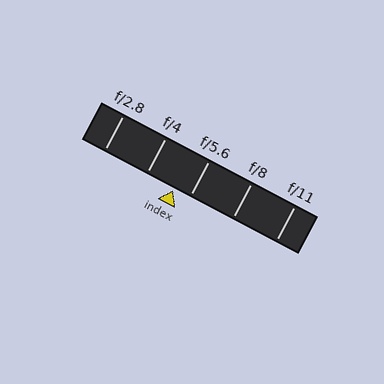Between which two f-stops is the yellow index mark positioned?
The index mark is between f/4 and f/5.6.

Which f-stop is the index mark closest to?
The index mark is closest to f/5.6.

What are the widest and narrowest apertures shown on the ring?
The widest aperture shown is f/2.8 and the narrowest is f/11.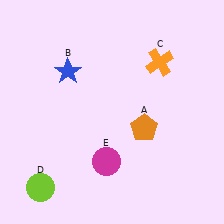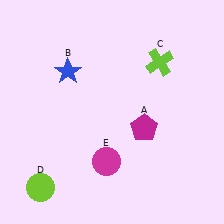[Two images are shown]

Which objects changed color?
A changed from orange to magenta. C changed from orange to lime.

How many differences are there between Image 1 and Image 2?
There are 2 differences between the two images.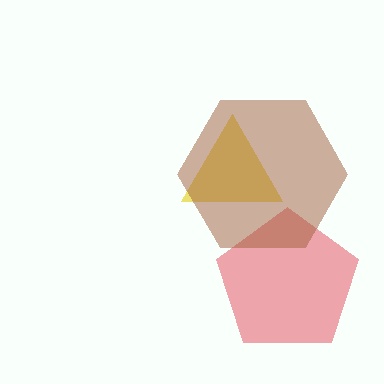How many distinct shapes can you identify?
There are 3 distinct shapes: a red pentagon, a yellow triangle, a brown hexagon.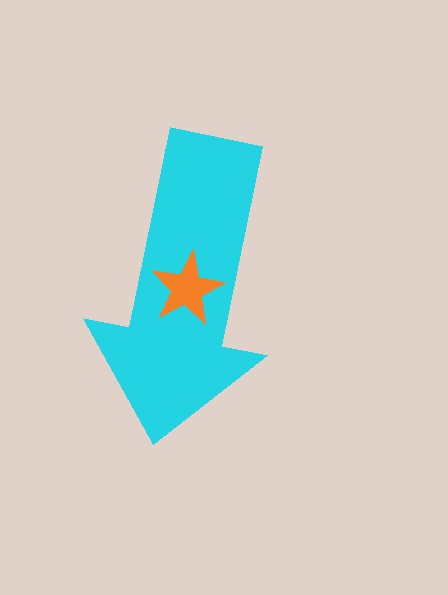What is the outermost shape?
The cyan arrow.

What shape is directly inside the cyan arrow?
The orange star.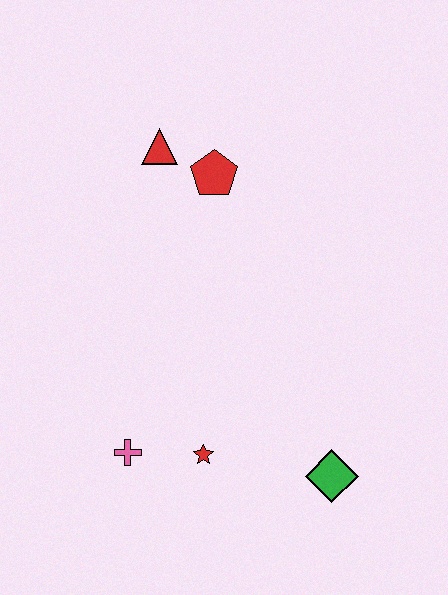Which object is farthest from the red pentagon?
The green diamond is farthest from the red pentagon.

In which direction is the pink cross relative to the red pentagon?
The pink cross is below the red pentagon.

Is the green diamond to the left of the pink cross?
No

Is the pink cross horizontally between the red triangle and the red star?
No